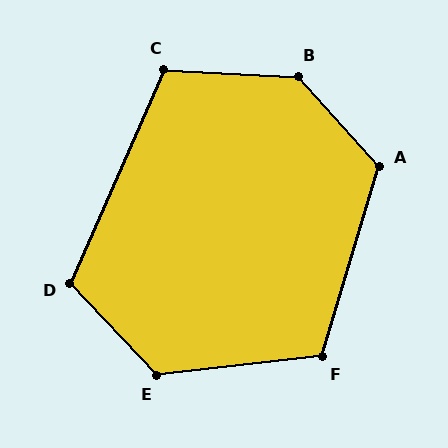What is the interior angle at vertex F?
Approximately 113 degrees (obtuse).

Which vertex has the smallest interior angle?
C, at approximately 111 degrees.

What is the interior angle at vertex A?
Approximately 122 degrees (obtuse).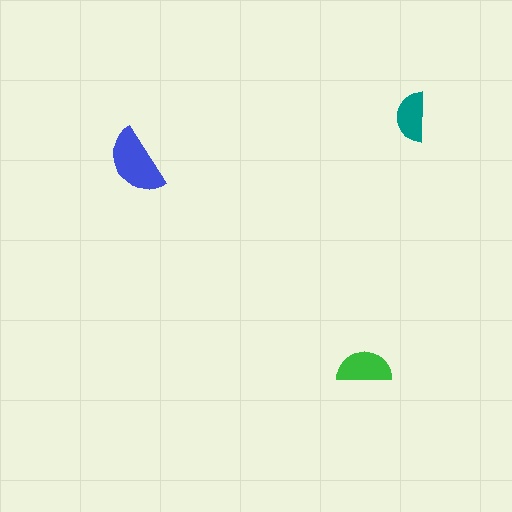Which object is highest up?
The teal semicircle is topmost.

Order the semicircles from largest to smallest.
the blue one, the green one, the teal one.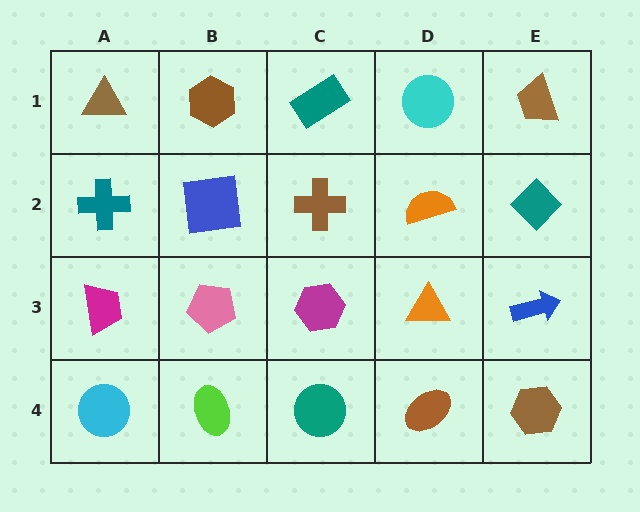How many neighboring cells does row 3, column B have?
4.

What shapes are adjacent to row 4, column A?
A magenta trapezoid (row 3, column A), a lime ellipse (row 4, column B).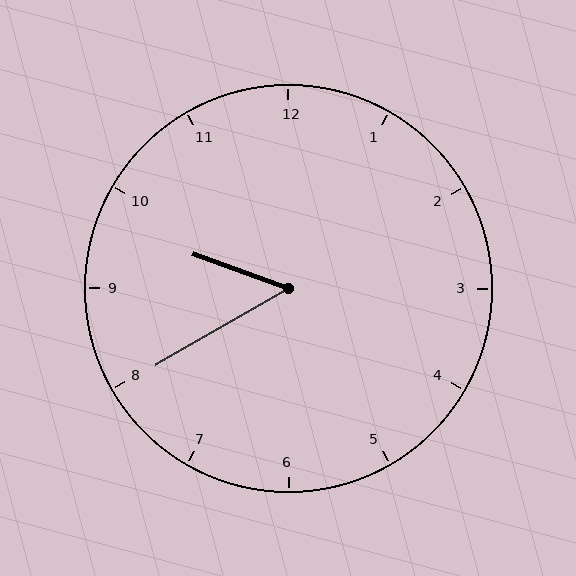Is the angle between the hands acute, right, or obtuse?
It is acute.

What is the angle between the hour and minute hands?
Approximately 50 degrees.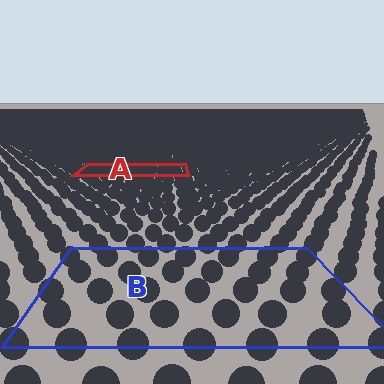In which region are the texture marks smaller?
The texture marks are smaller in region A, because it is farther away.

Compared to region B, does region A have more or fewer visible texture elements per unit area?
Region A has more texture elements per unit area — they are packed more densely because it is farther away.